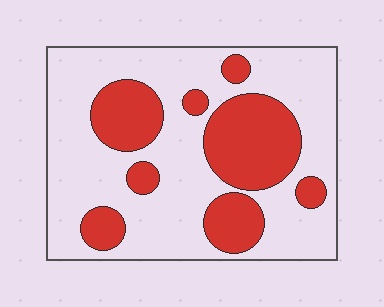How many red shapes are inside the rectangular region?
8.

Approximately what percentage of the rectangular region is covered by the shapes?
Approximately 30%.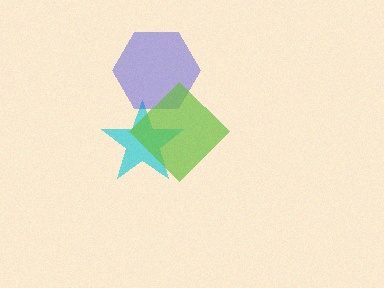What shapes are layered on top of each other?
The layered shapes are: a cyan star, a blue hexagon, a lime diamond.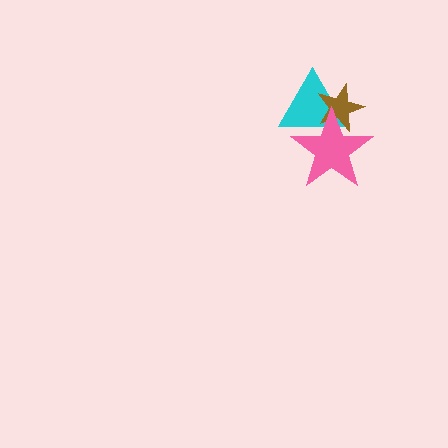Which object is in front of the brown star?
The pink star is in front of the brown star.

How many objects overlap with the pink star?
2 objects overlap with the pink star.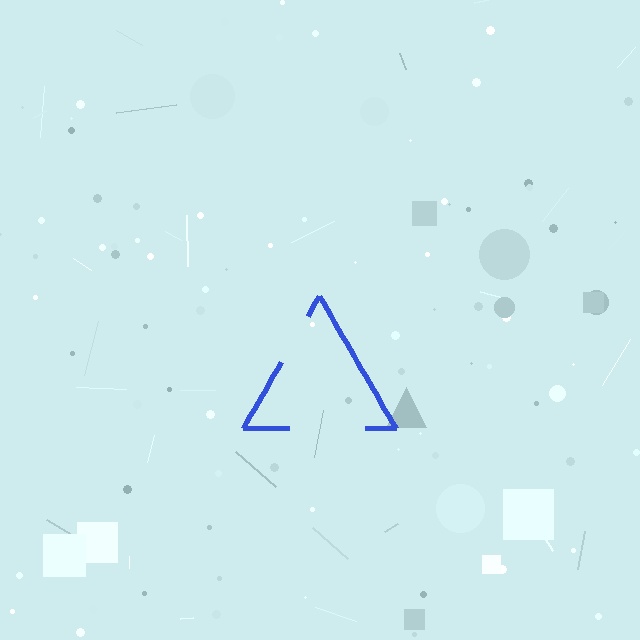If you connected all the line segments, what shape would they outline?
They would outline a triangle.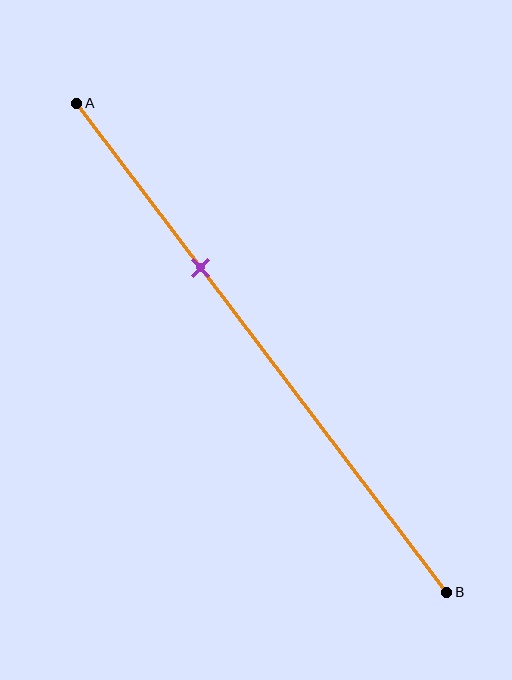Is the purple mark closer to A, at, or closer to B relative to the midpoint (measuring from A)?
The purple mark is closer to point A than the midpoint of segment AB.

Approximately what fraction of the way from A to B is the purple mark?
The purple mark is approximately 35% of the way from A to B.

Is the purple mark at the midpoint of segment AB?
No, the mark is at about 35% from A, not at the 50% midpoint.